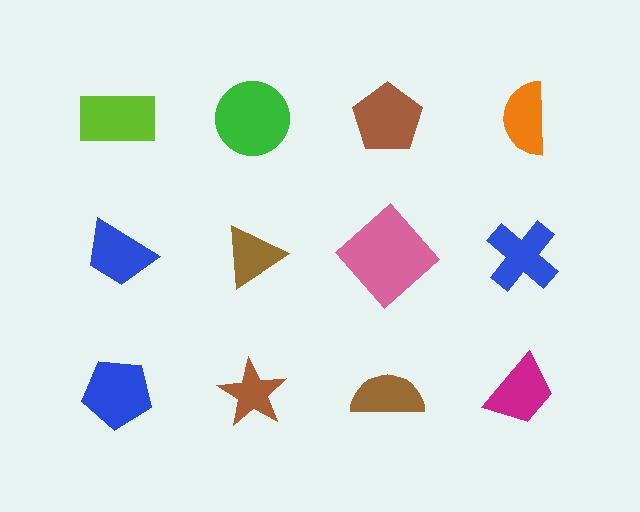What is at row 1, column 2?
A green circle.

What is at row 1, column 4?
An orange semicircle.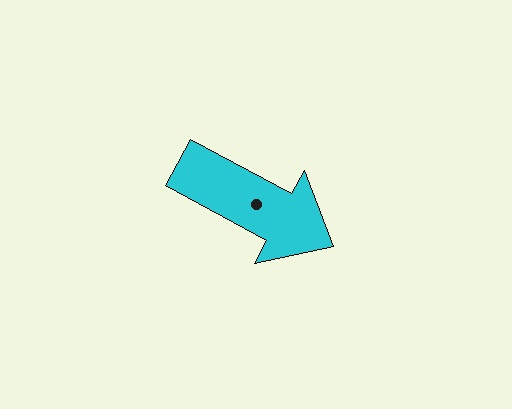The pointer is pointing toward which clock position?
Roughly 4 o'clock.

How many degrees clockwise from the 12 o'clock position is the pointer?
Approximately 118 degrees.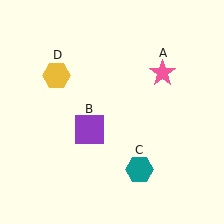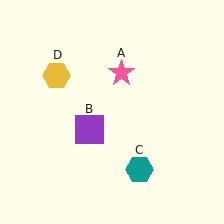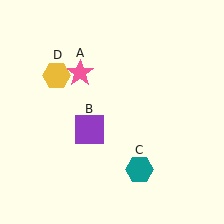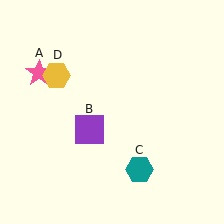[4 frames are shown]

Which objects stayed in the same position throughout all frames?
Purple square (object B) and teal hexagon (object C) and yellow hexagon (object D) remained stationary.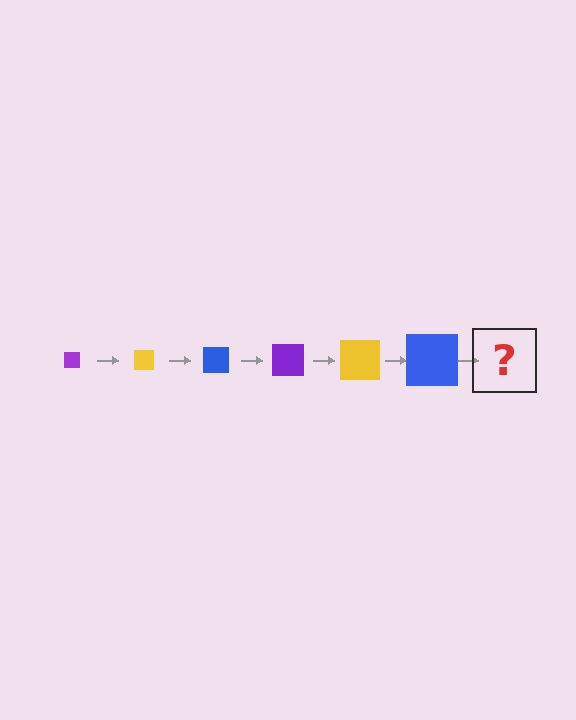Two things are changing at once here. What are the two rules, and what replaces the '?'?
The two rules are that the square grows larger each step and the color cycles through purple, yellow, and blue. The '?' should be a purple square, larger than the previous one.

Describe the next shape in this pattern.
It should be a purple square, larger than the previous one.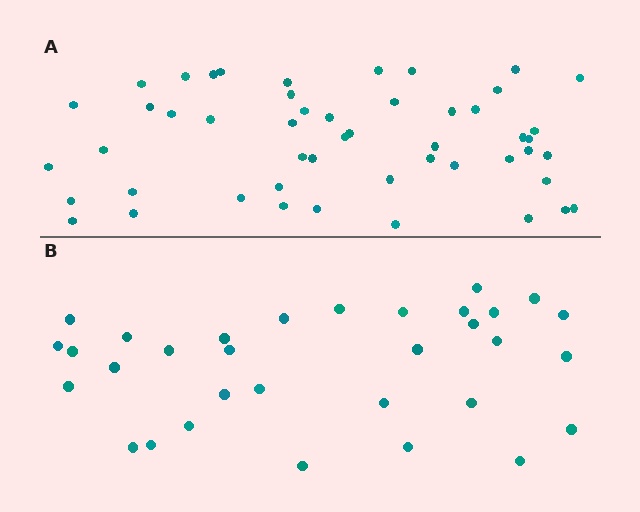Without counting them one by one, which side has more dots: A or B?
Region A (the top region) has more dots.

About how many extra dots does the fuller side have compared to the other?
Region A has approximately 20 more dots than region B.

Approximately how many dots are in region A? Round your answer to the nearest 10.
About 50 dots.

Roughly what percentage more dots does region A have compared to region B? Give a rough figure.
About 55% more.